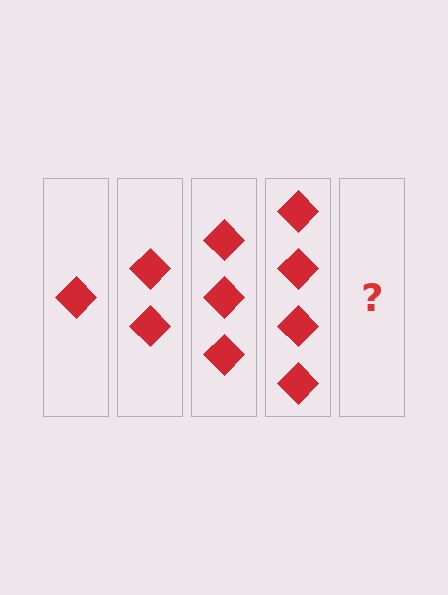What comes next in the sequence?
The next element should be 5 diamonds.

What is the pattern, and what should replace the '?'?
The pattern is that each step adds one more diamond. The '?' should be 5 diamonds.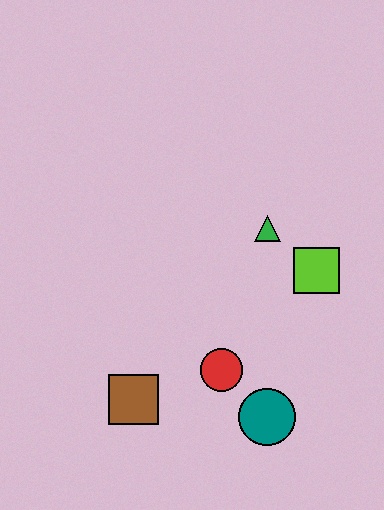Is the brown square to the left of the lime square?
Yes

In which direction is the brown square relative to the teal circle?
The brown square is to the left of the teal circle.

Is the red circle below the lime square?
Yes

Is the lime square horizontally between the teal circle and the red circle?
No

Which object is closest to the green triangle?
The lime square is closest to the green triangle.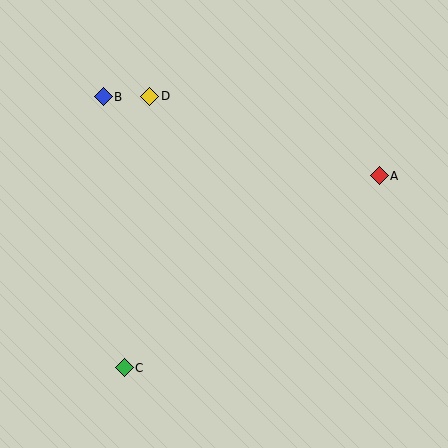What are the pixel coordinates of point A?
Point A is at (379, 176).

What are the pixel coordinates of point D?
Point D is at (150, 96).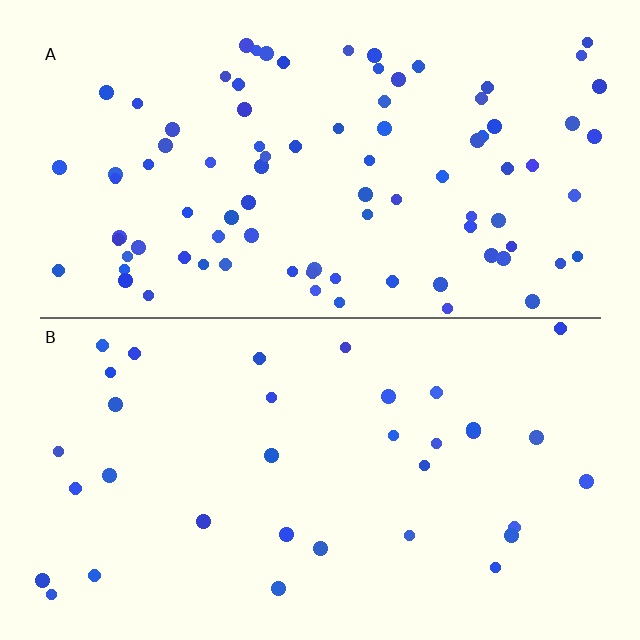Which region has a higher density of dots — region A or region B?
A (the top).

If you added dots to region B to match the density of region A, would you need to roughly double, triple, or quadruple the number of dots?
Approximately triple.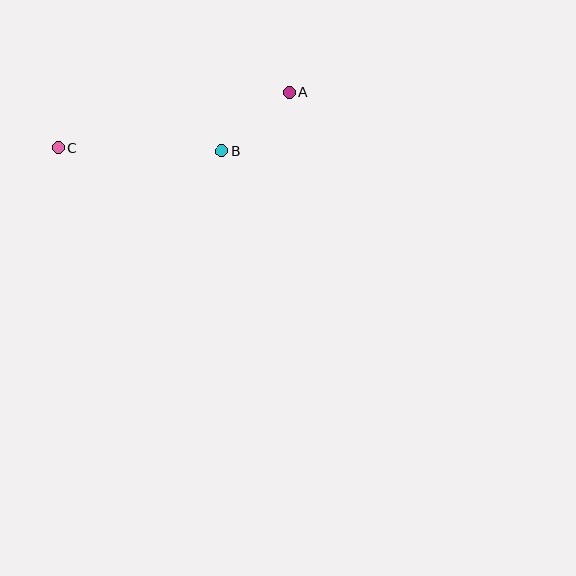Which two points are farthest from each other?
Points A and C are farthest from each other.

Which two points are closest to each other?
Points A and B are closest to each other.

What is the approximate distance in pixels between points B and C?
The distance between B and C is approximately 164 pixels.